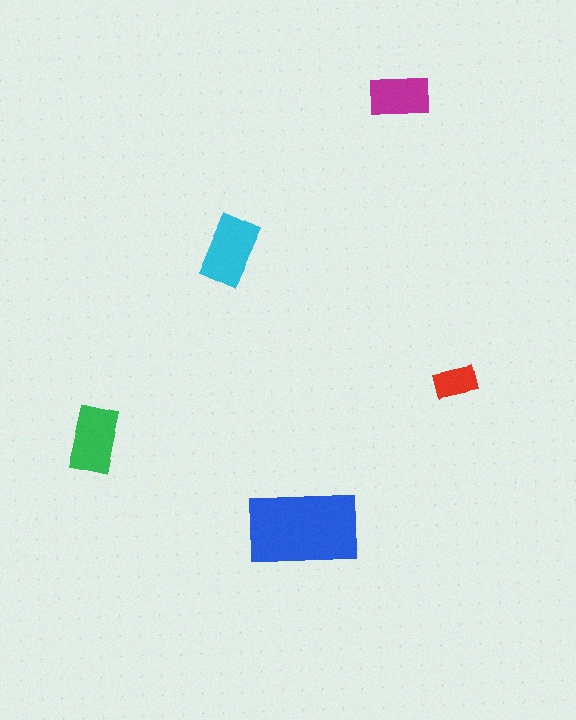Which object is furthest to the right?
The red rectangle is rightmost.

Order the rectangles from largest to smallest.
the blue one, the cyan one, the green one, the magenta one, the red one.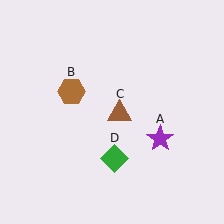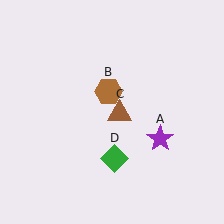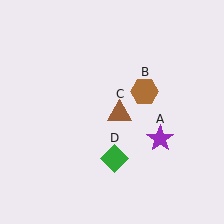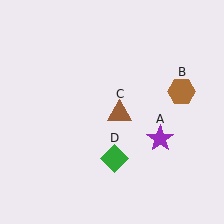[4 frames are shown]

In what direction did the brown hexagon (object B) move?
The brown hexagon (object B) moved right.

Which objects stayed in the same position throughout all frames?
Purple star (object A) and brown triangle (object C) and green diamond (object D) remained stationary.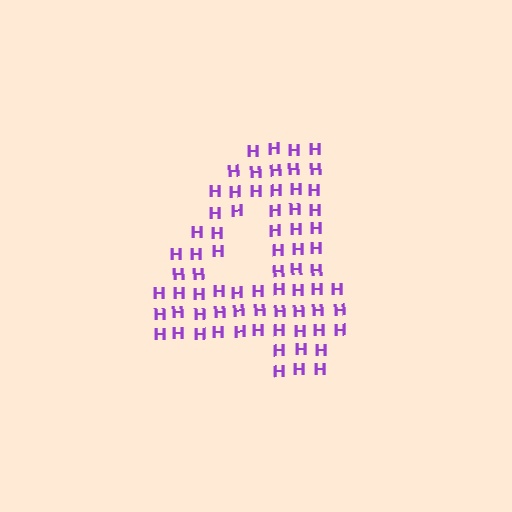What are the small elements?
The small elements are letter H's.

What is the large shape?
The large shape is the digit 4.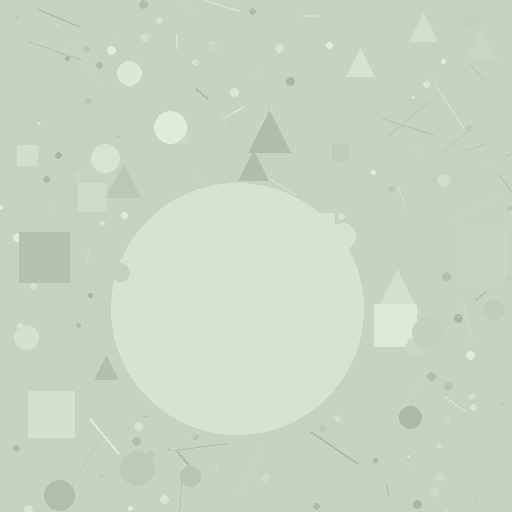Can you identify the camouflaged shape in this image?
The camouflaged shape is a circle.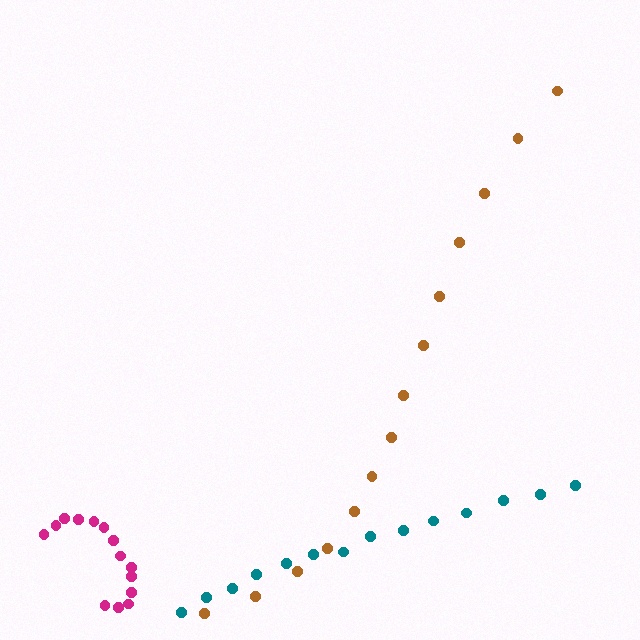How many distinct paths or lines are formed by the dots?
There are 3 distinct paths.